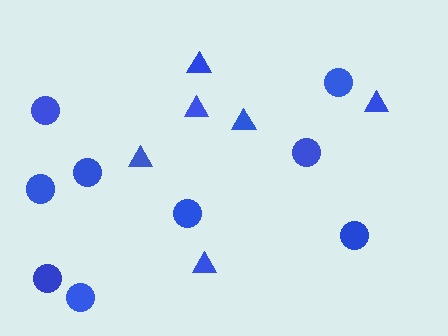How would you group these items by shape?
There are 2 groups: one group of triangles (6) and one group of circles (9).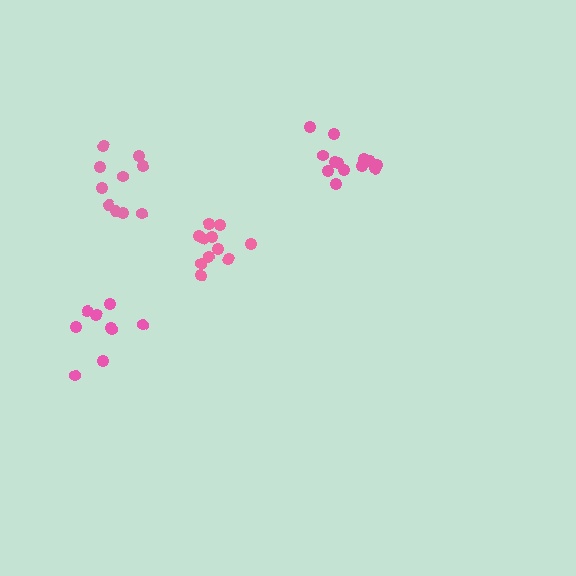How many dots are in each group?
Group 1: 10 dots, Group 2: 13 dots, Group 3: 11 dots, Group 4: 9 dots (43 total).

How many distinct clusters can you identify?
There are 4 distinct clusters.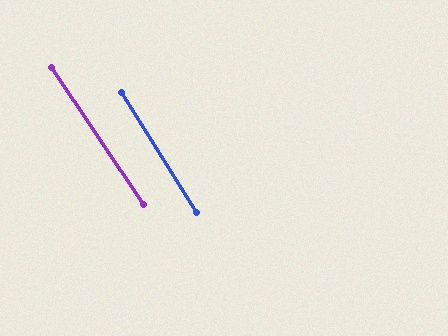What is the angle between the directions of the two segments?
Approximately 2 degrees.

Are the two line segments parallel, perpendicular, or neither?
Parallel — their directions differ by only 1.5°.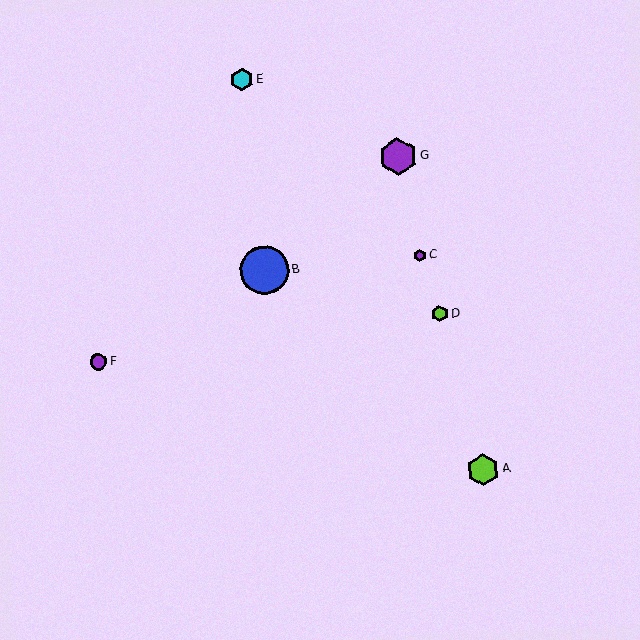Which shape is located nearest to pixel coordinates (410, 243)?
The purple hexagon (labeled C) at (420, 255) is nearest to that location.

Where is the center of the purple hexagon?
The center of the purple hexagon is at (420, 255).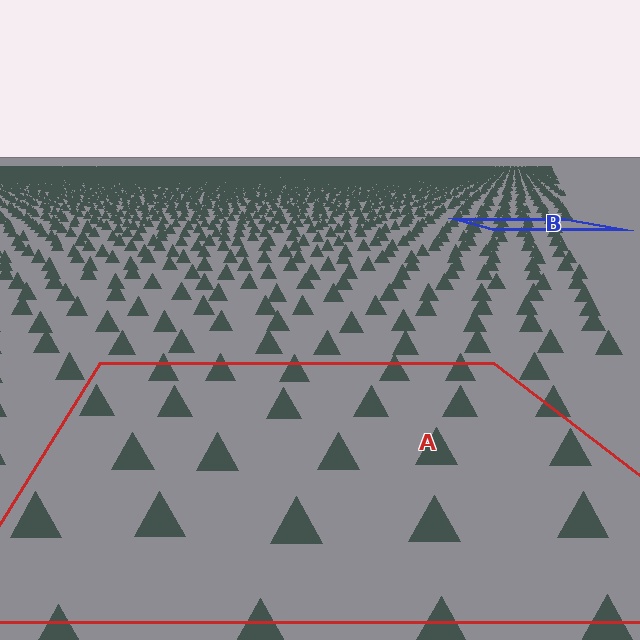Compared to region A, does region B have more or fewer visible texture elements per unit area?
Region B has more texture elements per unit area — they are packed more densely because it is farther away.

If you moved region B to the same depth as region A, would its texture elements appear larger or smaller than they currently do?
They would appear larger. At a closer depth, the same texture elements are projected at a bigger on-screen size.